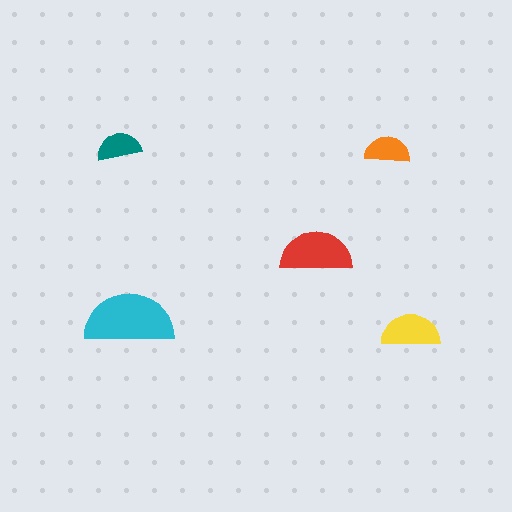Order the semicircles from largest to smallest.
the cyan one, the red one, the yellow one, the orange one, the teal one.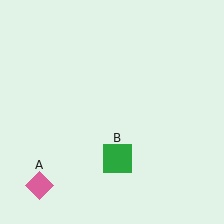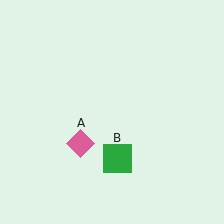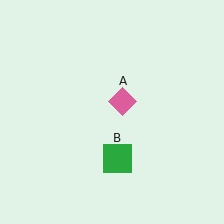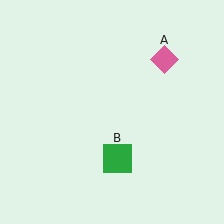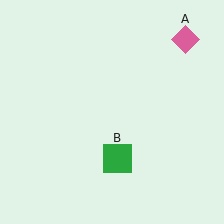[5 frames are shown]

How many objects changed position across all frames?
1 object changed position: pink diamond (object A).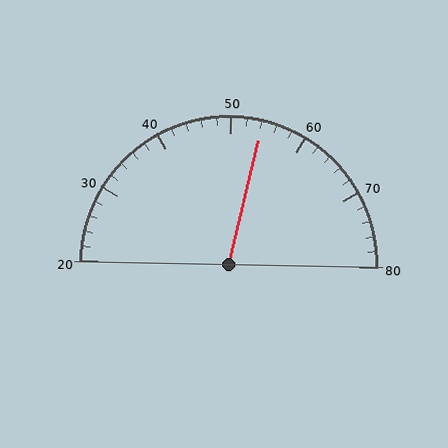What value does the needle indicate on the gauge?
The needle indicates approximately 54.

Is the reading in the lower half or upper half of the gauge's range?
The reading is in the upper half of the range (20 to 80).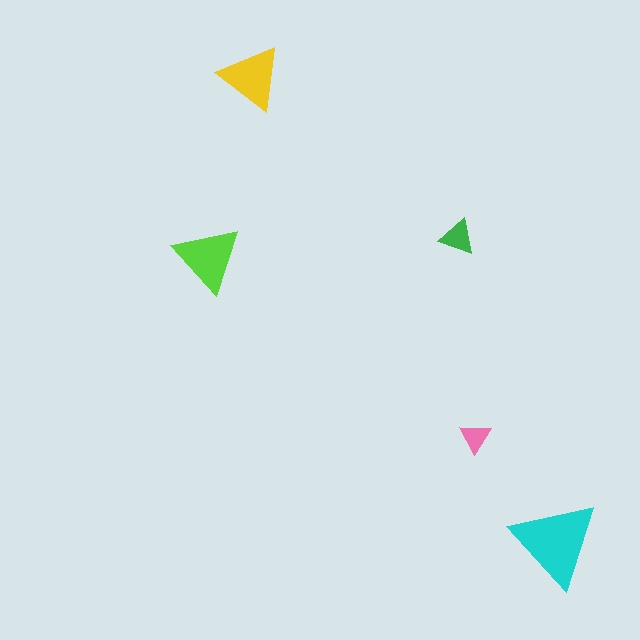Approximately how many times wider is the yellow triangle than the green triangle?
About 2 times wider.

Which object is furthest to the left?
The lime triangle is leftmost.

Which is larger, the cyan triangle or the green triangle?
The cyan one.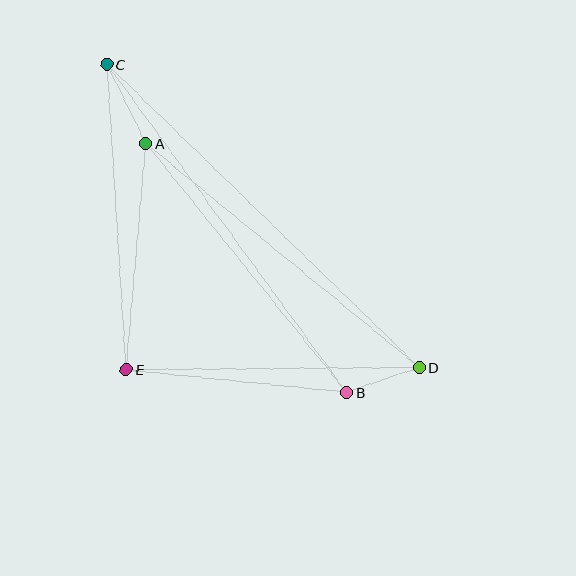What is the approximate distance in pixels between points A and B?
The distance between A and B is approximately 320 pixels.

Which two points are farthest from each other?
Points C and D are farthest from each other.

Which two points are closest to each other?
Points B and D are closest to each other.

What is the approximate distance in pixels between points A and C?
The distance between A and C is approximately 88 pixels.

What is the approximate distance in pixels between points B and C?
The distance between B and C is approximately 407 pixels.